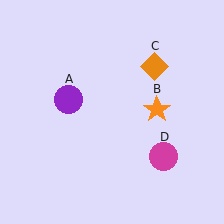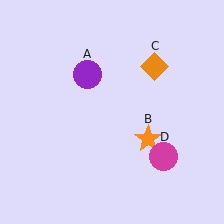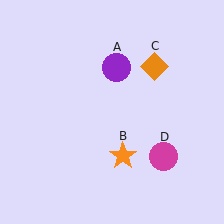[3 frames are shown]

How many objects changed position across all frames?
2 objects changed position: purple circle (object A), orange star (object B).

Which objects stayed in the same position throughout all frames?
Orange diamond (object C) and magenta circle (object D) remained stationary.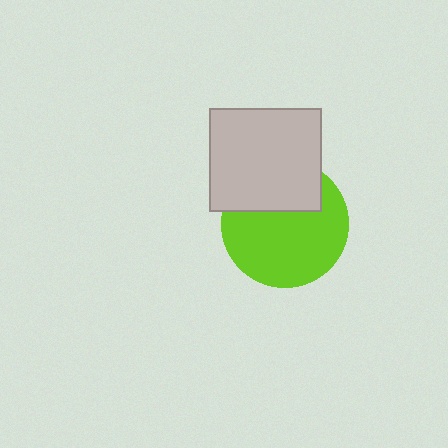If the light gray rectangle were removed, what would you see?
You would see the complete lime circle.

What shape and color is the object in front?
The object in front is a light gray rectangle.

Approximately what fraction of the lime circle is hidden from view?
Roughly 32% of the lime circle is hidden behind the light gray rectangle.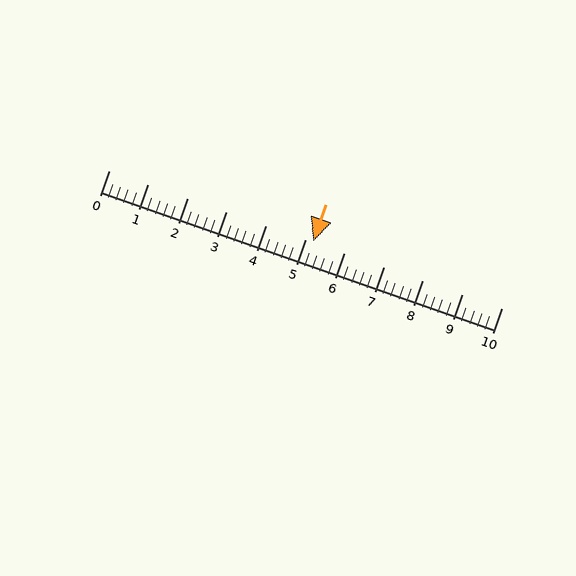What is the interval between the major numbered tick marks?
The major tick marks are spaced 1 units apart.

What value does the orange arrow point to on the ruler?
The orange arrow points to approximately 5.2.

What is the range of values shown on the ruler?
The ruler shows values from 0 to 10.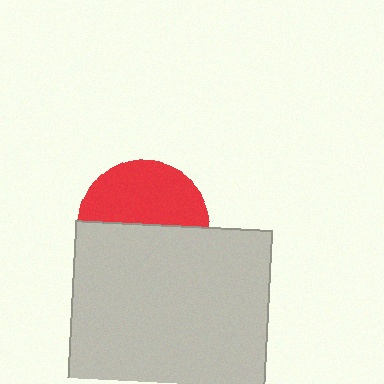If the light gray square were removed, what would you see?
You would see the complete red circle.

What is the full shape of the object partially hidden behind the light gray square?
The partially hidden object is a red circle.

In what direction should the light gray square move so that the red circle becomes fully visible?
The light gray square should move down. That is the shortest direction to clear the overlap and leave the red circle fully visible.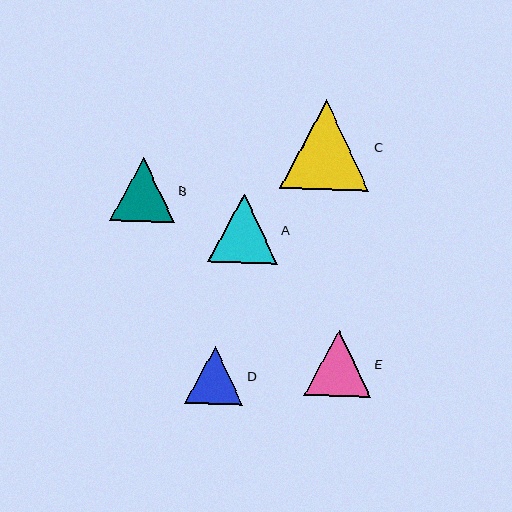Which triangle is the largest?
Triangle C is the largest with a size of approximately 89 pixels.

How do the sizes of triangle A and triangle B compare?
Triangle A and triangle B are approximately the same size.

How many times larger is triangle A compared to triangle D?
Triangle A is approximately 1.2 times the size of triangle D.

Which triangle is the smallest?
Triangle D is the smallest with a size of approximately 58 pixels.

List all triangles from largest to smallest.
From largest to smallest: C, A, E, B, D.